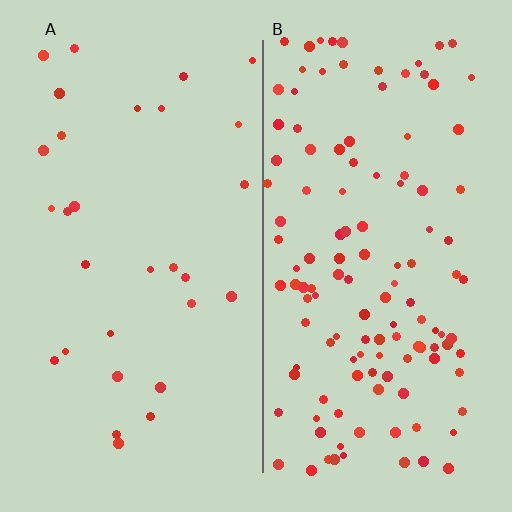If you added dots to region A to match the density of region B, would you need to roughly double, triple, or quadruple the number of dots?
Approximately quadruple.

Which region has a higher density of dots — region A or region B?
B (the right).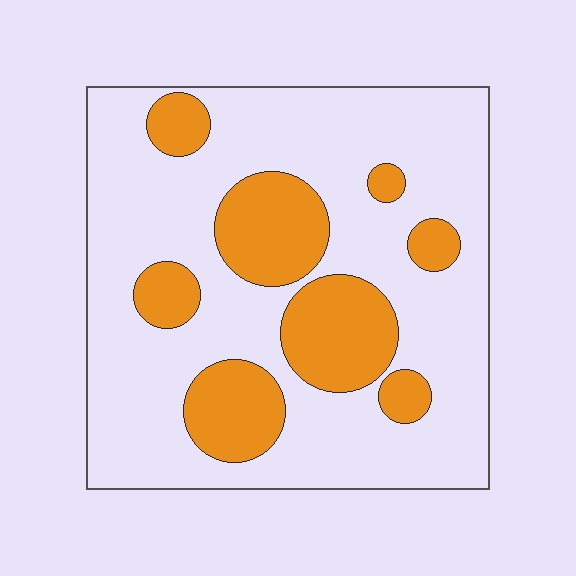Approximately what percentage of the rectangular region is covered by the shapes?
Approximately 25%.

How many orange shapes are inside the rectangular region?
8.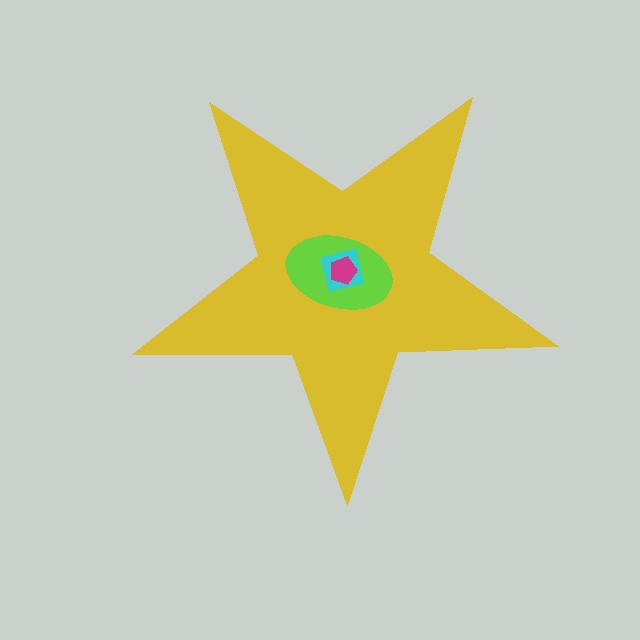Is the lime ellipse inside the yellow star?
Yes.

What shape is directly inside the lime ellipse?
The cyan square.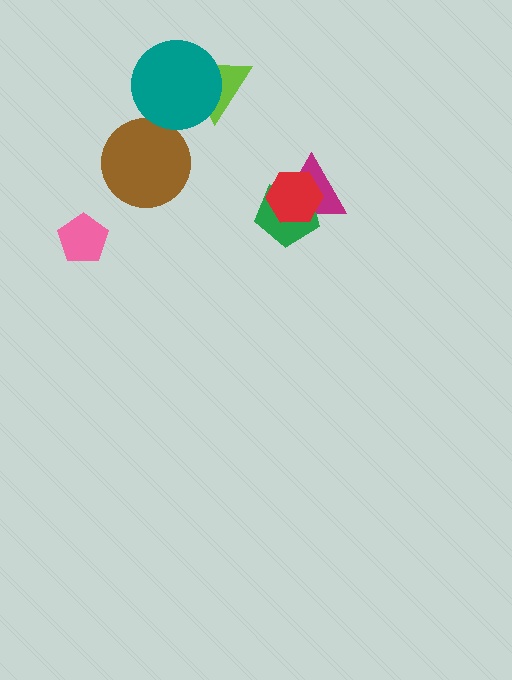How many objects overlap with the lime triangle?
1 object overlaps with the lime triangle.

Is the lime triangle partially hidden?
Yes, it is partially covered by another shape.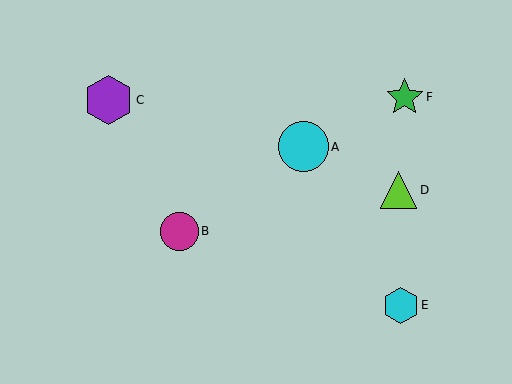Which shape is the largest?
The cyan circle (labeled A) is the largest.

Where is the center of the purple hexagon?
The center of the purple hexagon is at (108, 100).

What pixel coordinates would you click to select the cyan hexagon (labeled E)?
Click at (401, 305) to select the cyan hexagon E.